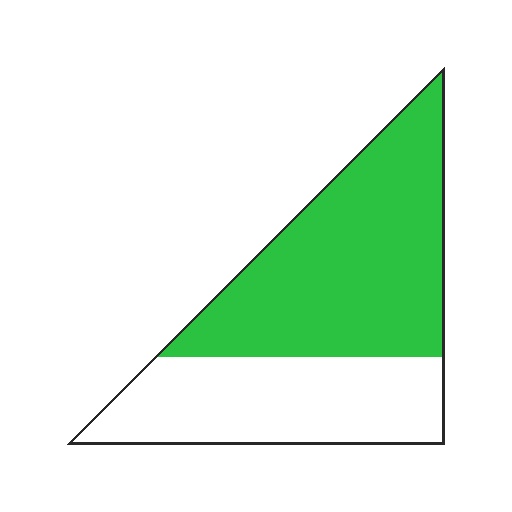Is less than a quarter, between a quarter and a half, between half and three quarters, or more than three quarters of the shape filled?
Between half and three quarters.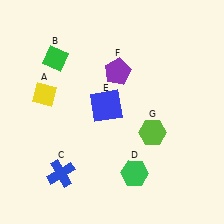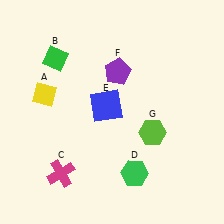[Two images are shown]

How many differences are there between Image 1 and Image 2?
There is 1 difference between the two images.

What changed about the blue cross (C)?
In Image 1, C is blue. In Image 2, it changed to magenta.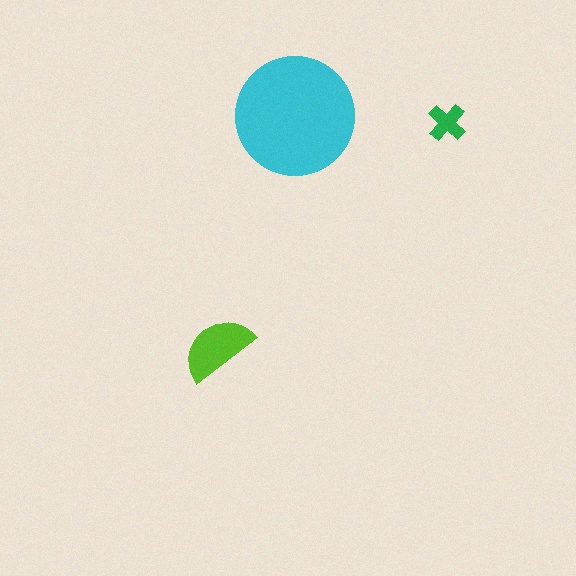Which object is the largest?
The cyan circle.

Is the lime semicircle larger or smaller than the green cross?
Larger.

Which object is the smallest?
The green cross.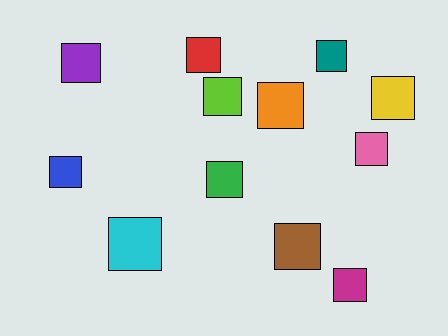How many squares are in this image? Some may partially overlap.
There are 12 squares.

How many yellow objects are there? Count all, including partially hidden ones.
There is 1 yellow object.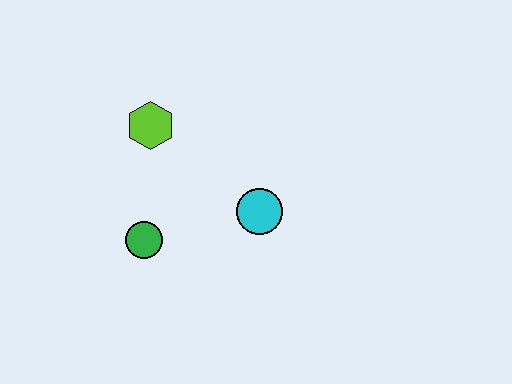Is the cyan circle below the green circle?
No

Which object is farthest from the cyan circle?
The lime hexagon is farthest from the cyan circle.